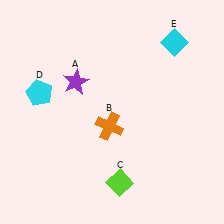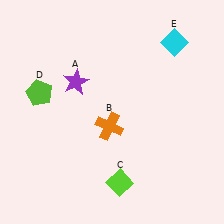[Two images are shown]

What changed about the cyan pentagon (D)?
In Image 1, D is cyan. In Image 2, it changed to lime.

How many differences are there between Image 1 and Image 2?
There is 1 difference between the two images.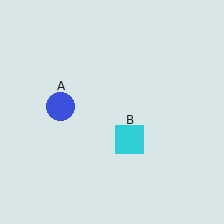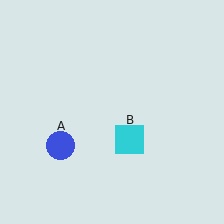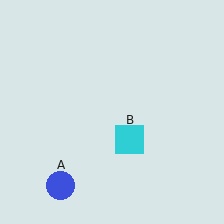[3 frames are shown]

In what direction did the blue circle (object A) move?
The blue circle (object A) moved down.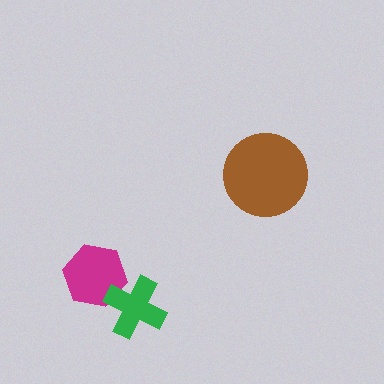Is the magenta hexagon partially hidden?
Yes, it is partially covered by another shape.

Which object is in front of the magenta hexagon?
The green cross is in front of the magenta hexagon.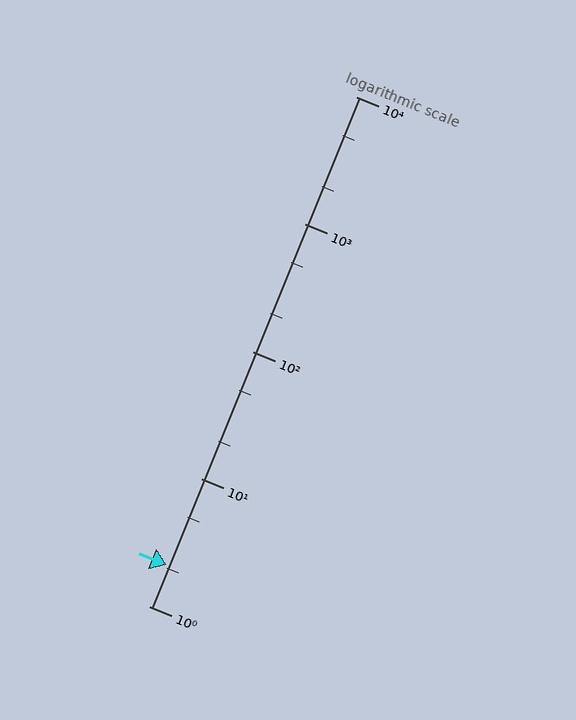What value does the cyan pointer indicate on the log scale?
The pointer indicates approximately 2.1.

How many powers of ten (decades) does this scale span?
The scale spans 4 decades, from 1 to 10000.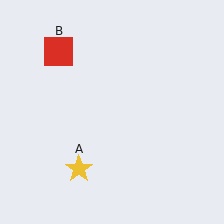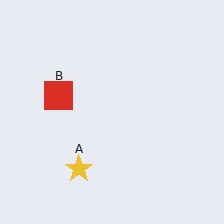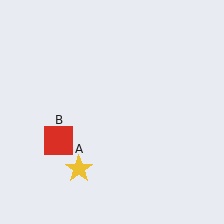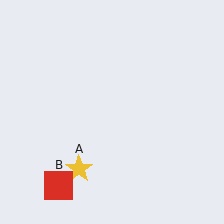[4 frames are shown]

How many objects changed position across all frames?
1 object changed position: red square (object B).